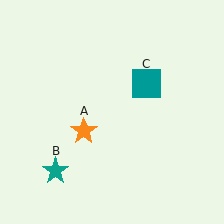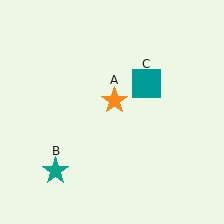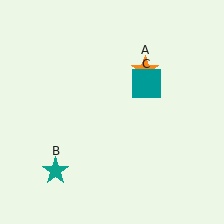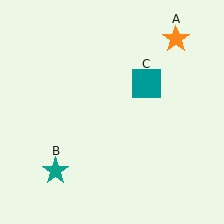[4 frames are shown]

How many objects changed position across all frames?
1 object changed position: orange star (object A).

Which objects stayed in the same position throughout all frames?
Teal star (object B) and teal square (object C) remained stationary.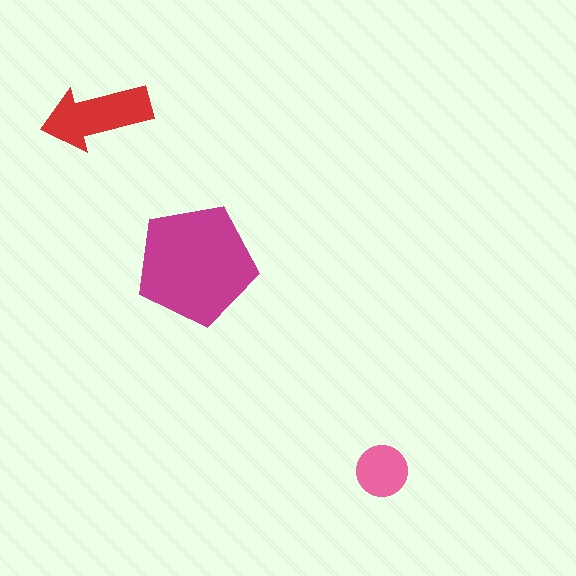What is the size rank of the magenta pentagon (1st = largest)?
1st.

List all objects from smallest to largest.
The pink circle, the red arrow, the magenta pentagon.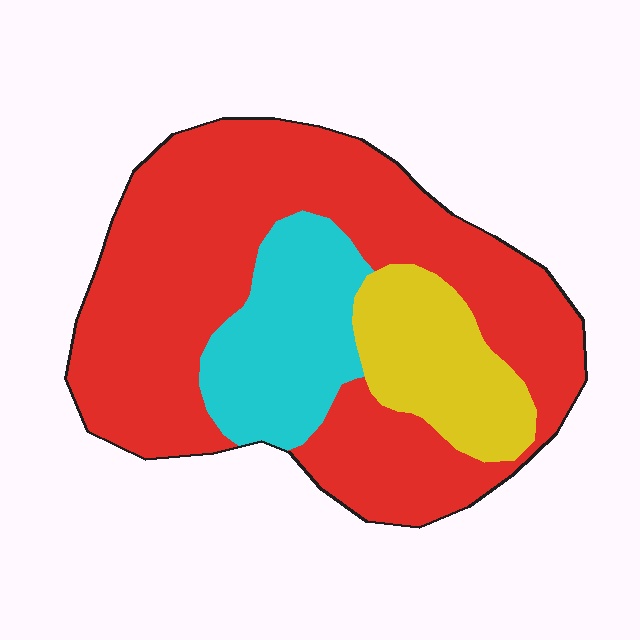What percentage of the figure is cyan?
Cyan takes up about one fifth (1/5) of the figure.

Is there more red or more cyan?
Red.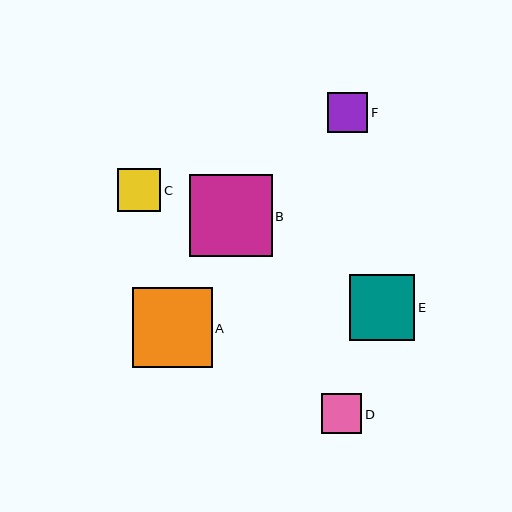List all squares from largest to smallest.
From largest to smallest: B, A, E, C, D, F.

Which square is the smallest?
Square F is the smallest with a size of approximately 40 pixels.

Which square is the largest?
Square B is the largest with a size of approximately 82 pixels.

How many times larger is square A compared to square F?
Square A is approximately 2.0 times the size of square F.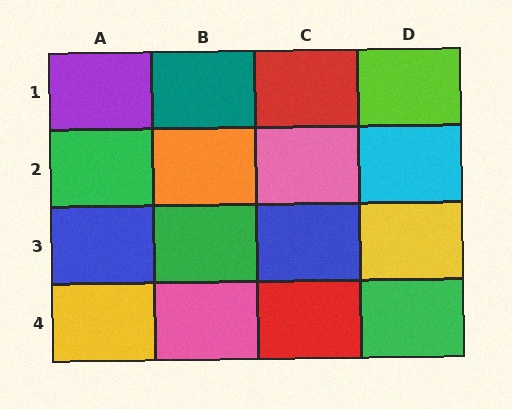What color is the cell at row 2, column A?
Green.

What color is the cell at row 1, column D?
Lime.